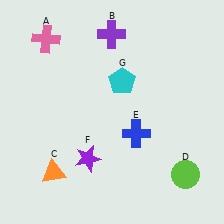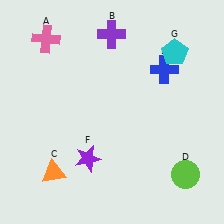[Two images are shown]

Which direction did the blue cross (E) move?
The blue cross (E) moved up.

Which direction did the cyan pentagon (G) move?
The cyan pentagon (G) moved right.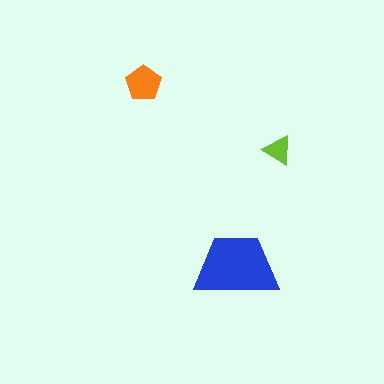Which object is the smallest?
The lime triangle.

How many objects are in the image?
There are 3 objects in the image.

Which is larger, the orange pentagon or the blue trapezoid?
The blue trapezoid.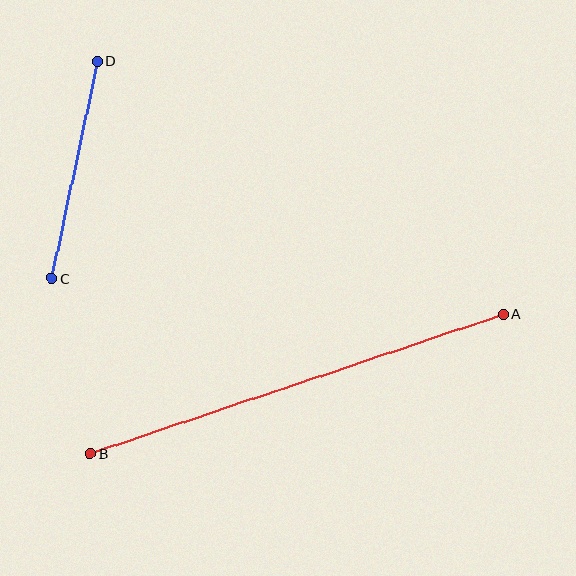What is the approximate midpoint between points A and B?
The midpoint is at approximately (297, 384) pixels.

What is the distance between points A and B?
The distance is approximately 436 pixels.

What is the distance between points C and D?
The distance is approximately 222 pixels.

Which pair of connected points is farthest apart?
Points A and B are farthest apart.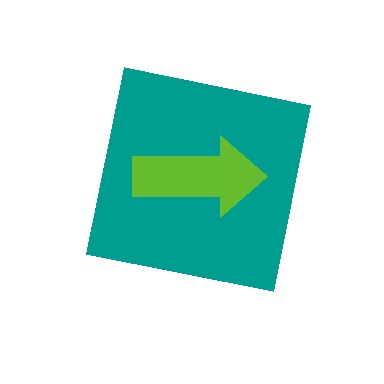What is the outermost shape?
The teal square.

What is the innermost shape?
The lime arrow.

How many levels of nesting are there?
2.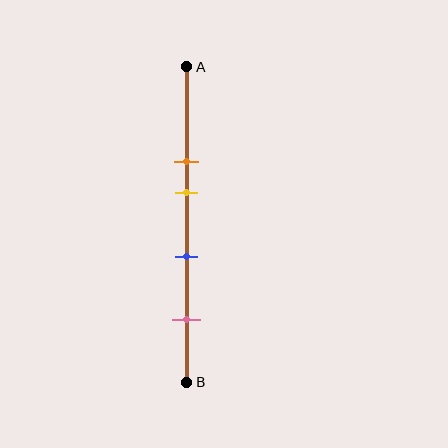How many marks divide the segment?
There are 4 marks dividing the segment.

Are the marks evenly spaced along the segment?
No, the marks are not evenly spaced.